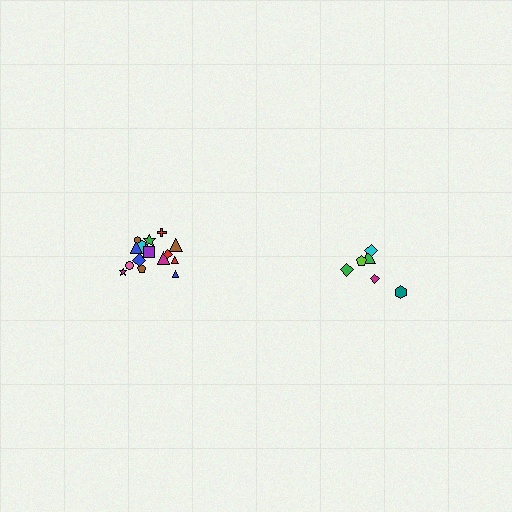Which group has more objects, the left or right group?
The left group.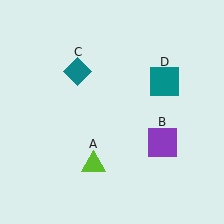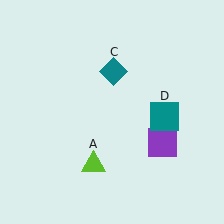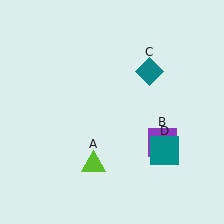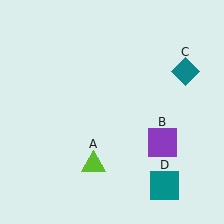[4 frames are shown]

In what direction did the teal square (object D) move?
The teal square (object D) moved down.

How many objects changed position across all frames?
2 objects changed position: teal diamond (object C), teal square (object D).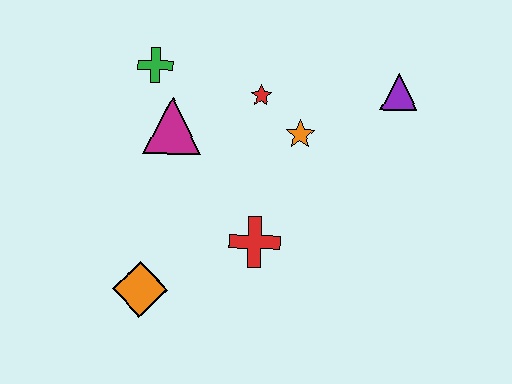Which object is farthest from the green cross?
The purple triangle is farthest from the green cross.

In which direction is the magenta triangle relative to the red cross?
The magenta triangle is above the red cross.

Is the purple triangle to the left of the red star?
No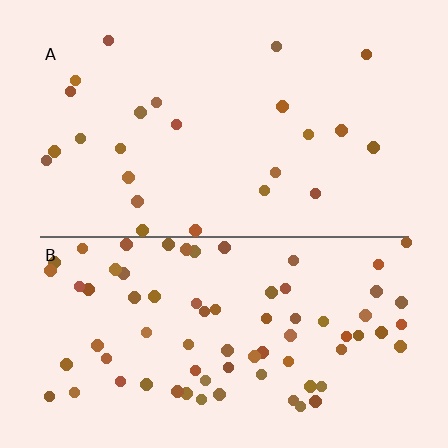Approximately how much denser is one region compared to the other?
Approximately 2.9× — region B over region A.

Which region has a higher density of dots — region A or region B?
B (the bottom).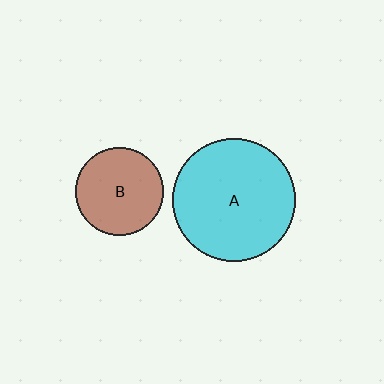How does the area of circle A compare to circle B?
Approximately 2.0 times.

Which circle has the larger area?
Circle A (cyan).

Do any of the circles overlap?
No, none of the circles overlap.